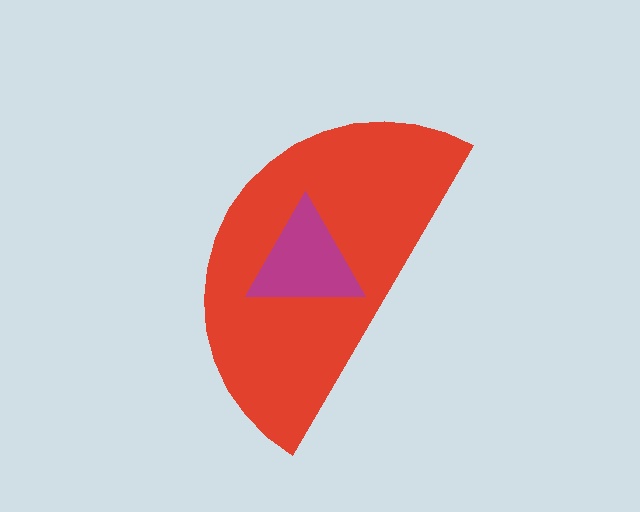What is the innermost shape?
The magenta triangle.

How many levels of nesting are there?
2.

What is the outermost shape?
The red semicircle.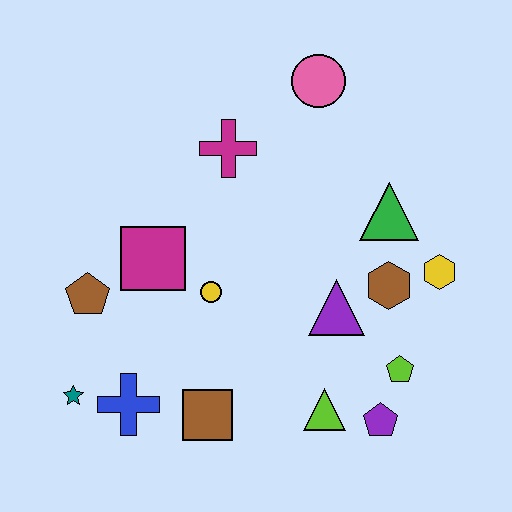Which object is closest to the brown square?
The blue cross is closest to the brown square.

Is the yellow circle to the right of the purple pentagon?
No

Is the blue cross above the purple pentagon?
Yes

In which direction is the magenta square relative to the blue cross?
The magenta square is above the blue cross.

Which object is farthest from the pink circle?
The teal star is farthest from the pink circle.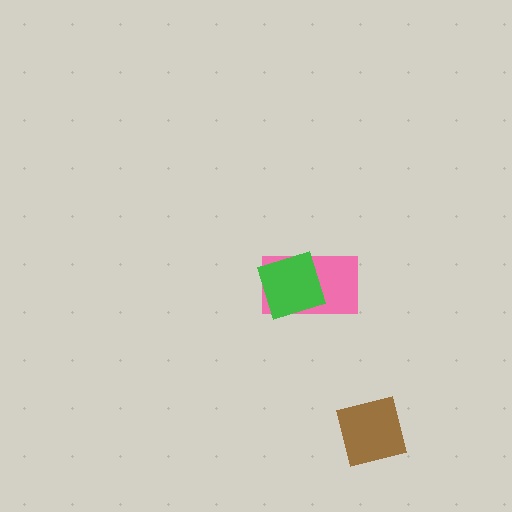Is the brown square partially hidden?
No, no other shape covers it.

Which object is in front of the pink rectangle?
The green diamond is in front of the pink rectangle.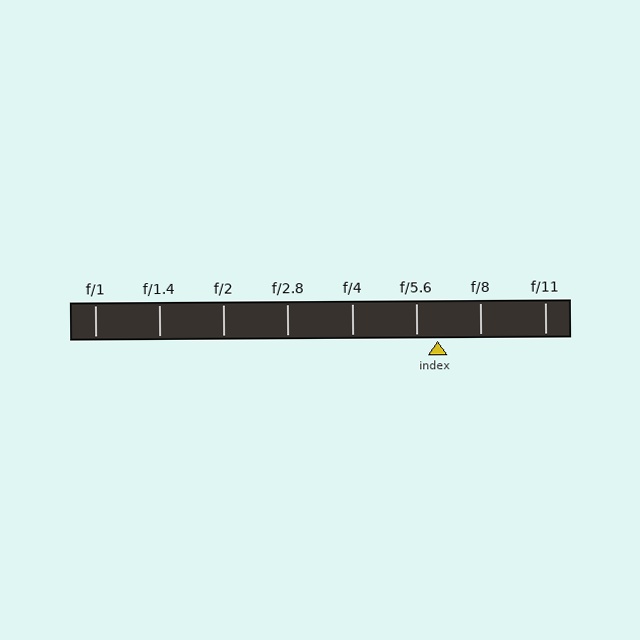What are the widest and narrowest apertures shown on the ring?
The widest aperture shown is f/1 and the narrowest is f/11.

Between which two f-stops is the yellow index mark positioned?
The index mark is between f/5.6 and f/8.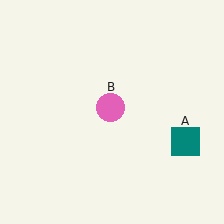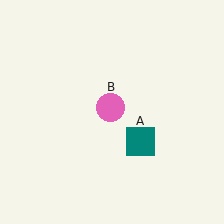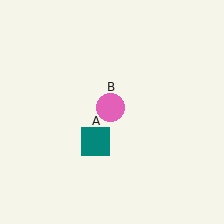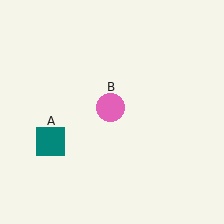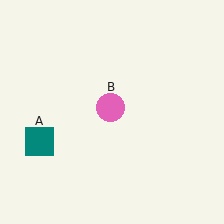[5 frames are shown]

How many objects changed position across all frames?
1 object changed position: teal square (object A).